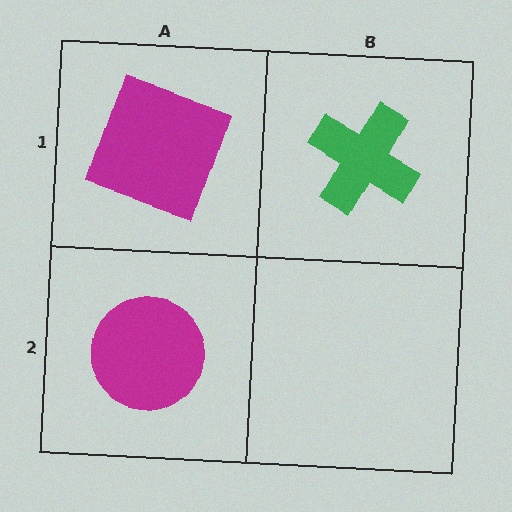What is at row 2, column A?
A magenta circle.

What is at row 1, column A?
A magenta square.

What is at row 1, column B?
A green cross.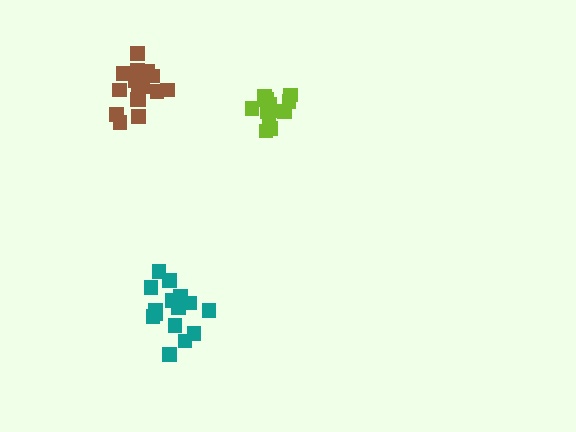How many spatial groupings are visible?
There are 3 spatial groupings.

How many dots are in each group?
Group 1: 14 dots, Group 2: 18 dots, Group 3: 15 dots (47 total).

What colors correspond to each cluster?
The clusters are colored: lime, brown, teal.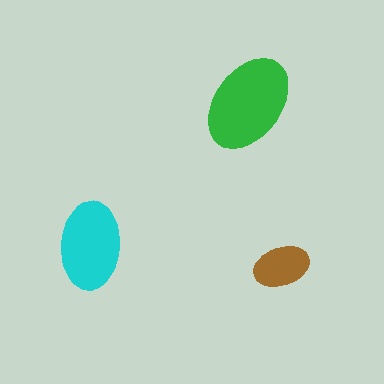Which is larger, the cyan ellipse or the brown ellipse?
The cyan one.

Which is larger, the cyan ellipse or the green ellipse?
The green one.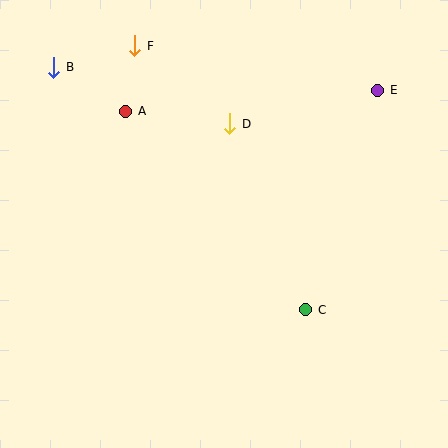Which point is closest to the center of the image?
Point D at (230, 124) is closest to the center.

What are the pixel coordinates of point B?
Point B is at (54, 67).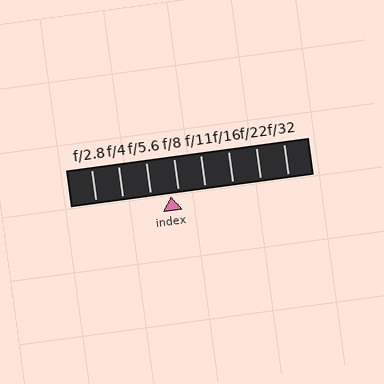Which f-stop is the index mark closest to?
The index mark is closest to f/8.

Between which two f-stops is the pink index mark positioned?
The index mark is between f/5.6 and f/8.